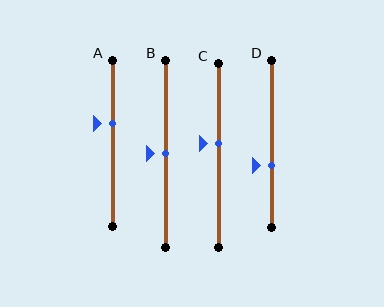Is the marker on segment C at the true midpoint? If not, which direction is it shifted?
No, the marker on segment C is shifted upward by about 7% of the segment length.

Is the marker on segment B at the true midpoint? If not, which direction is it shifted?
Yes, the marker on segment B is at the true midpoint.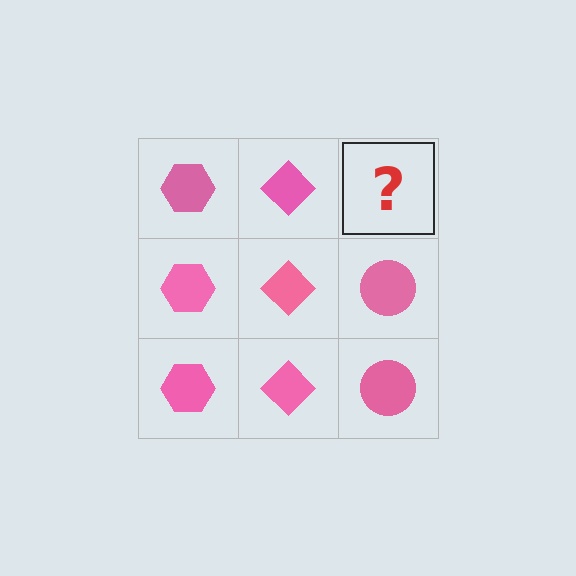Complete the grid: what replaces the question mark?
The question mark should be replaced with a pink circle.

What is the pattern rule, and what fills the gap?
The rule is that each column has a consistent shape. The gap should be filled with a pink circle.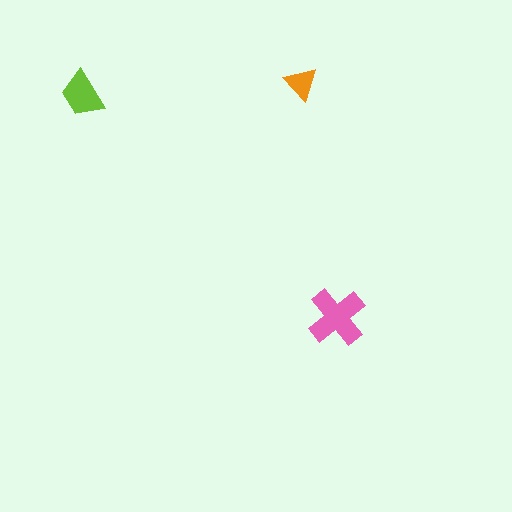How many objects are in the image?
There are 3 objects in the image.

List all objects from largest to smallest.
The pink cross, the lime trapezoid, the orange triangle.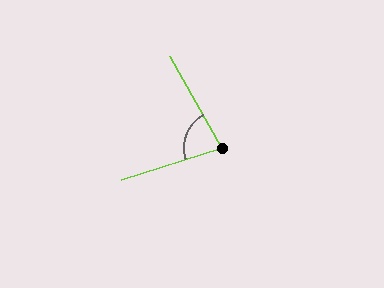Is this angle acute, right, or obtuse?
It is acute.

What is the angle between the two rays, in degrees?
Approximately 78 degrees.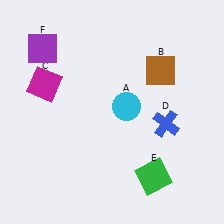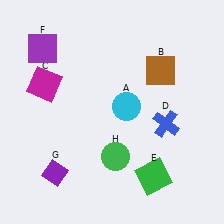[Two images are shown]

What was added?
A purple diamond (G), a green circle (H) were added in Image 2.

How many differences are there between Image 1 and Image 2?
There are 2 differences between the two images.